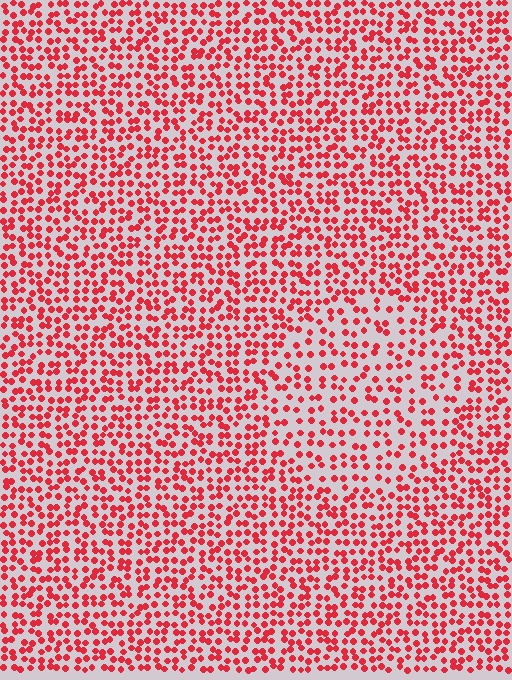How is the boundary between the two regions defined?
The boundary is defined by a change in element density (approximately 1.6x ratio). All elements are the same color, size, and shape.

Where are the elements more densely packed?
The elements are more densely packed outside the circle boundary.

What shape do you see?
I see a circle.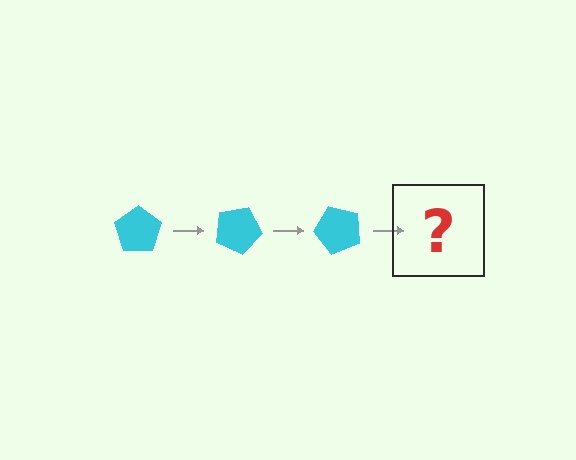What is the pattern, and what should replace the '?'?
The pattern is that the pentagon rotates 25 degrees each step. The '?' should be a cyan pentagon rotated 75 degrees.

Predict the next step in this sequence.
The next step is a cyan pentagon rotated 75 degrees.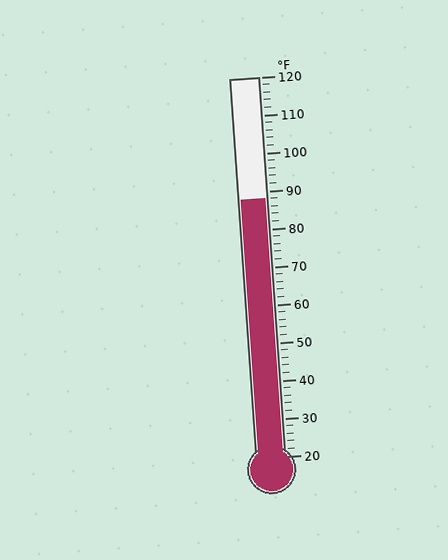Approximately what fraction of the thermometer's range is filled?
The thermometer is filled to approximately 70% of its range.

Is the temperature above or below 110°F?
The temperature is below 110°F.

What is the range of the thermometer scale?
The thermometer scale ranges from 20°F to 120°F.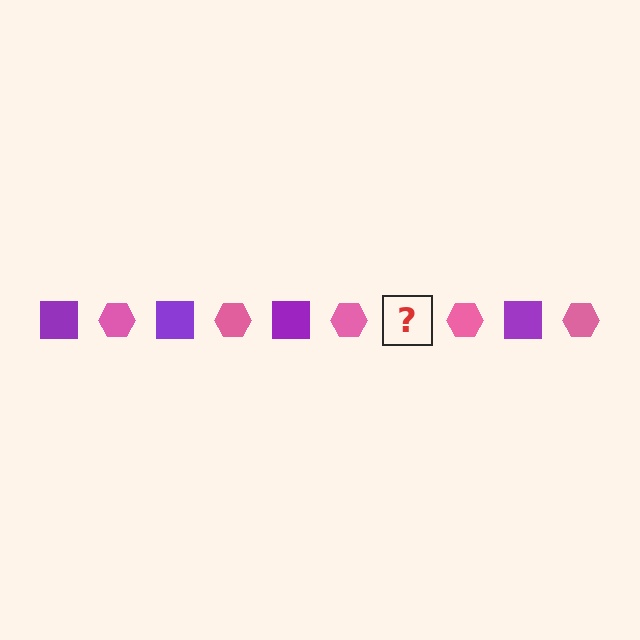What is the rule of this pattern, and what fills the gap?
The rule is that the pattern alternates between purple square and pink hexagon. The gap should be filled with a purple square.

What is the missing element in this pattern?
The missing element is a purple square.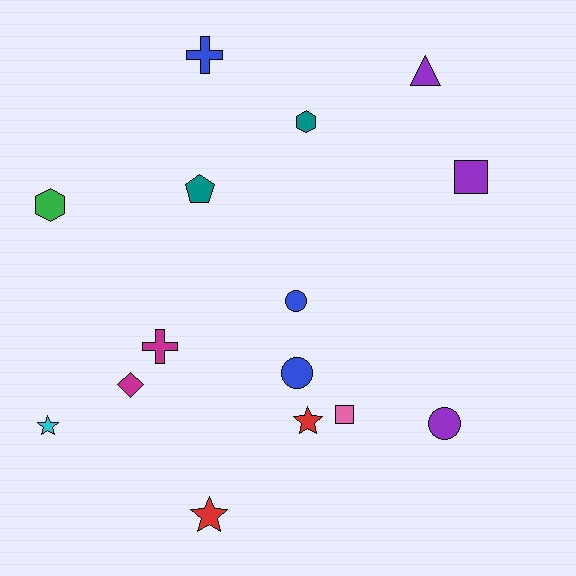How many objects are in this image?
There are 15 objects.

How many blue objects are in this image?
There are 3 blue objects.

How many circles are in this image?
There are 3 circles.